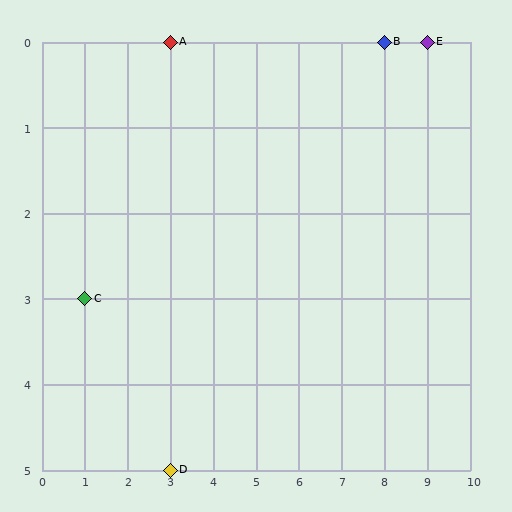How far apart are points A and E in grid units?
Points A and E are 6 columns apart.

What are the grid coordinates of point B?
Point B is at grid coordinates (8, 0).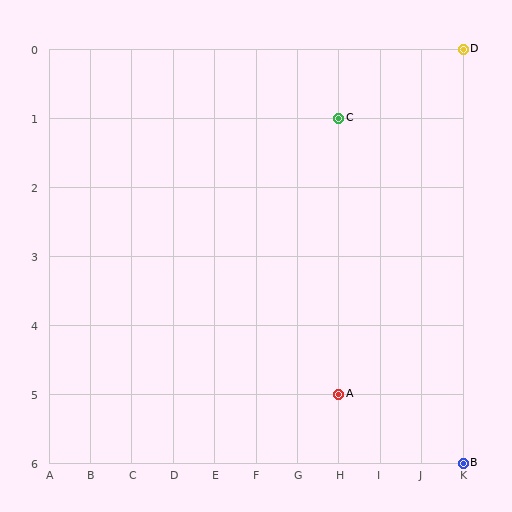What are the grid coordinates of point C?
Point C is at grid coordinates (H, 1).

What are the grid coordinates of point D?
Point D is at grid coordinates (K, 0).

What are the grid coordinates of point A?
Point A is at grid coordinates (H, 5).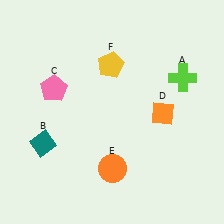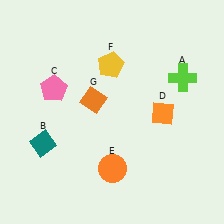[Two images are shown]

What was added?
An orange diamond (G) was added in Image 2.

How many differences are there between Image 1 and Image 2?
There is 1 difference between the two images.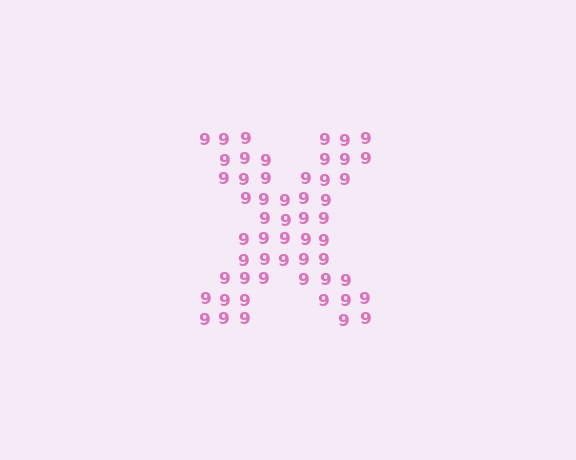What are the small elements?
The small elements are digit 9's.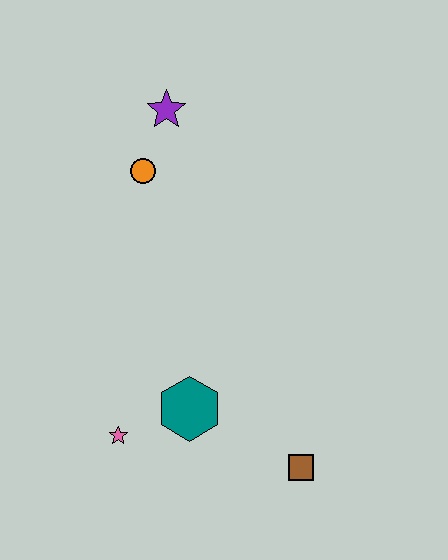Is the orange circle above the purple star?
No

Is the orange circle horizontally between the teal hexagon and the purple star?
No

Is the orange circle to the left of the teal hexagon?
Yes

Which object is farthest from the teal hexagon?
The purple star is farthest from the teal hexagon.